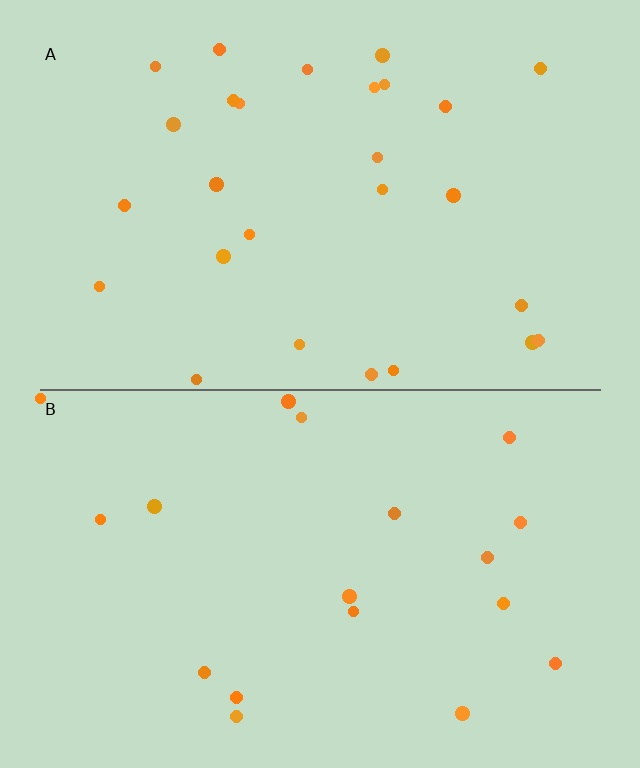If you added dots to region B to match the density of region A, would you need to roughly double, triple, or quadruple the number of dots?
Approximately double.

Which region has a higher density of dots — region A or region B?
A (the top).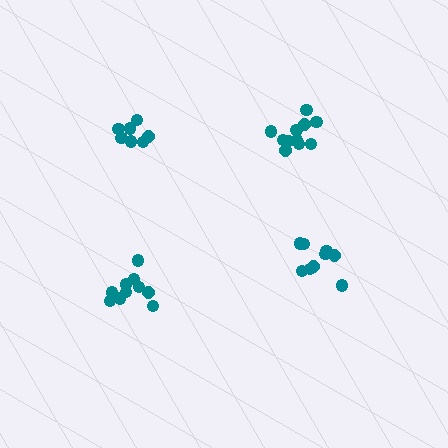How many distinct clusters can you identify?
There are 4 distinct clusters.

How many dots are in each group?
Group 1: 11 dots, Group 2: 7 dots, Group 3: 10 dots, Group 4: 9 dots (37 total).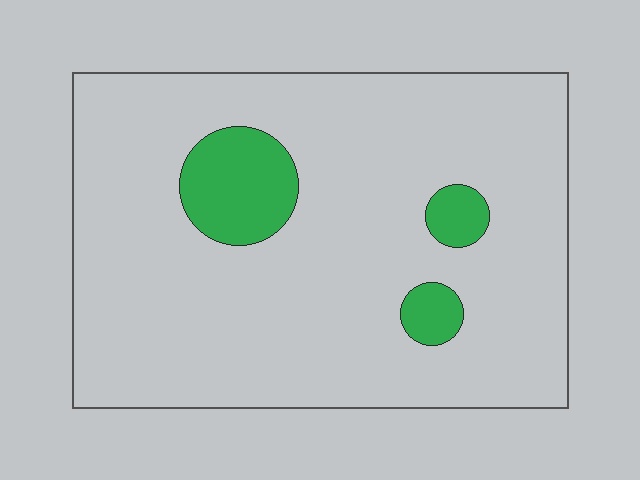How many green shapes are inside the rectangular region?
3.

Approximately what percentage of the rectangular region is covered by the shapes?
Approximately 10%.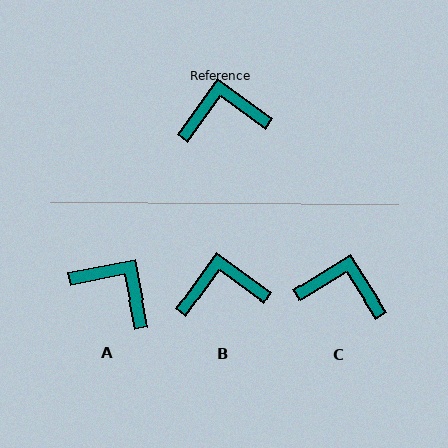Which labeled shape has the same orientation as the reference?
B.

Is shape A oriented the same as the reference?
No, it is off by about 43 degrees.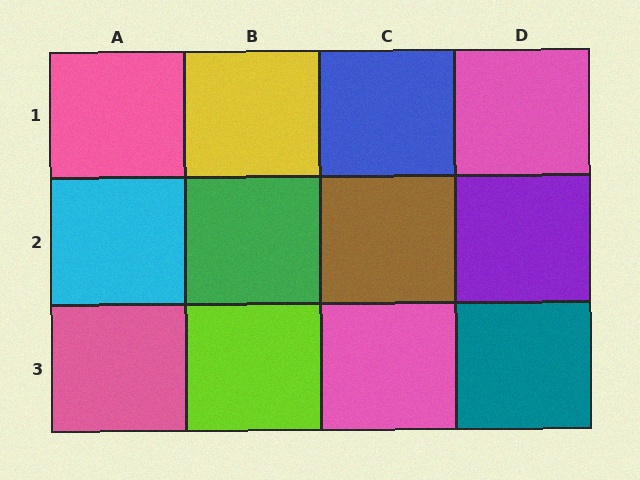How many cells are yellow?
1 cell is yellow.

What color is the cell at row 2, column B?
Green.